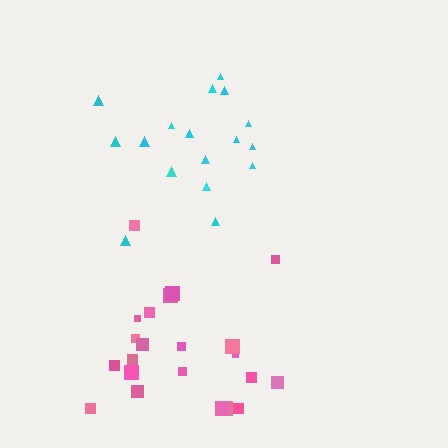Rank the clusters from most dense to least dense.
cyan, pink.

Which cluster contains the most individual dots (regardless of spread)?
Pink (24).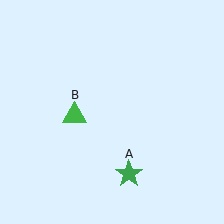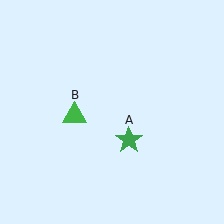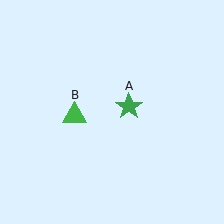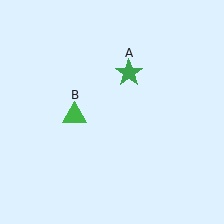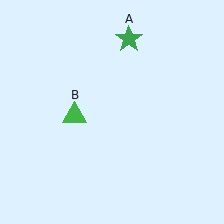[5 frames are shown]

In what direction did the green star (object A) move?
The green star (object A) moved up.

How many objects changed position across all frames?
1 object changed position: green star (object A).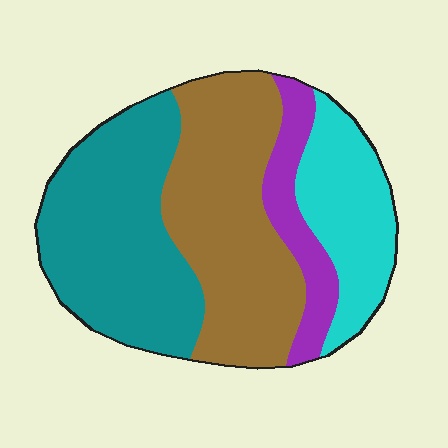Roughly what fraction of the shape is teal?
Teal takes up about one third (1/3) of the shape.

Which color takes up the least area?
Purple, at roughly 10%.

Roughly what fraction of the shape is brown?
Brown takes up between a quarter and a half of the shape.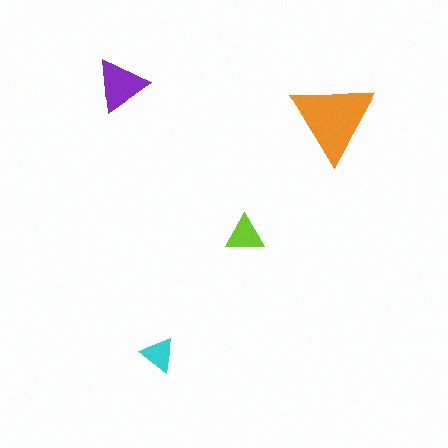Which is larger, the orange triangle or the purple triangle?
The orange one.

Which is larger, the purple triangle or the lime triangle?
The purple one.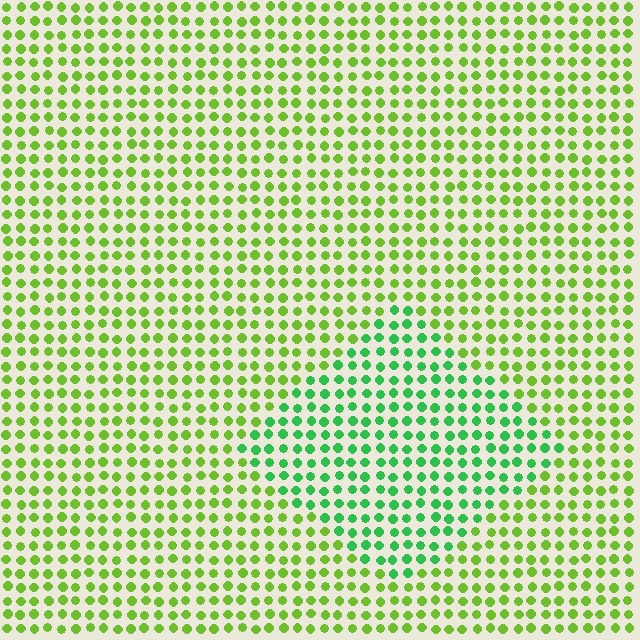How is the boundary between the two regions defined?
The boundary is defined purely by a slight shift in hue (about 39 degrees). Spacing, size, and orientation are identical on both sides.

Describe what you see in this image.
The image is filled with small lime elements in a uniform arrangement. A diamond-shaped region is visible where the elements are tinted to a slightly different hue, forming a subtle color boundary.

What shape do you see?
I see a diamond.